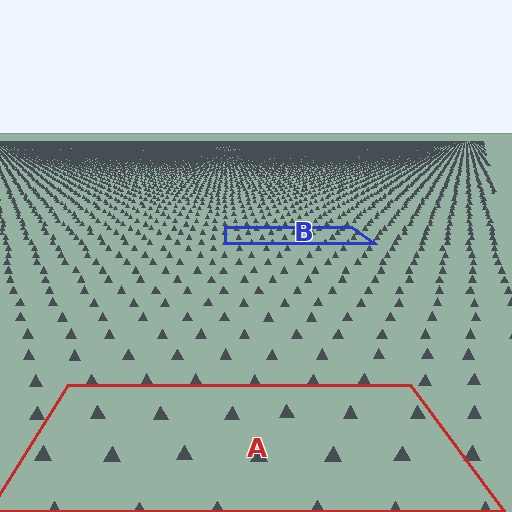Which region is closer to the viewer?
Region A is closer. The texture elements there are larger and more spread out.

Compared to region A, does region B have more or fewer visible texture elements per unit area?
Region B has more texture elements per unit area — they are packed more densely because it is farther away.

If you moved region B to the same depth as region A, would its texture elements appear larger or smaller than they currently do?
They would appear larger. At a closer depth, the same texture elements are projected at a bigger on-screen size.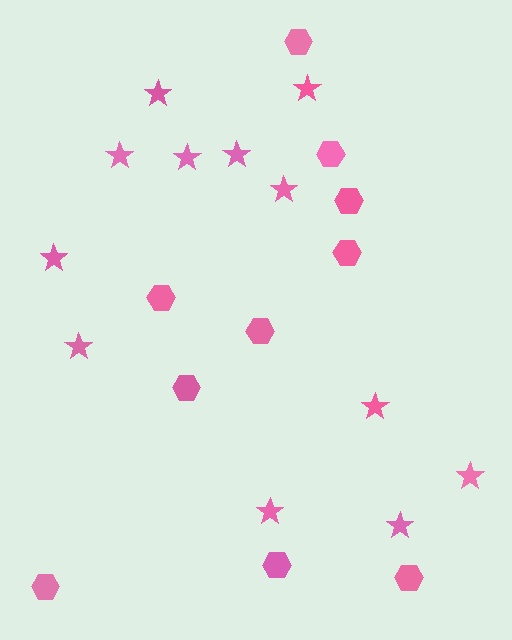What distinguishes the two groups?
There are 2 groups: one group of hexagons (10) and one group of stars (12).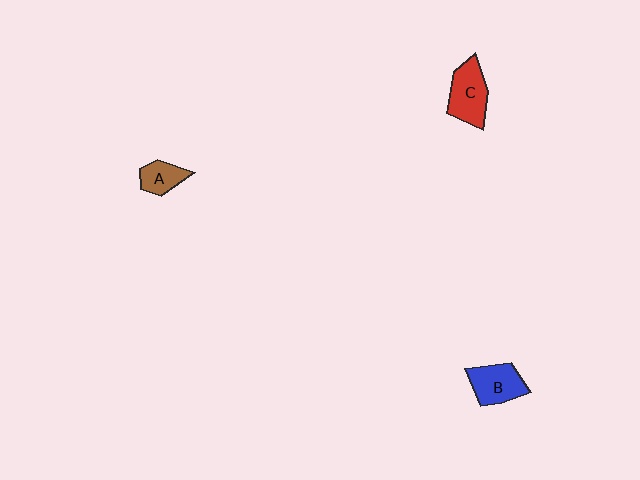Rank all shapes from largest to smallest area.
From largest to smallest: C (red), B (blue), A (brown).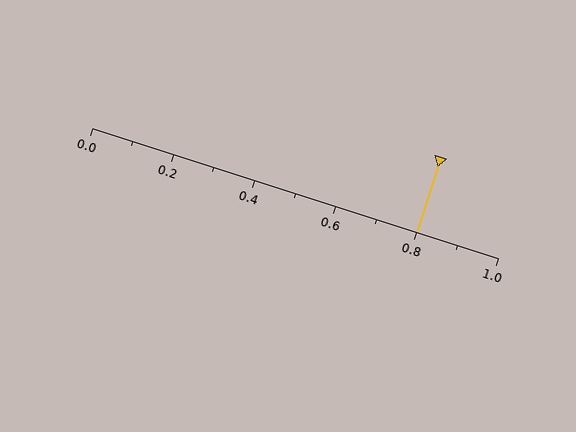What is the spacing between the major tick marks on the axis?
The major ticks are spaced 0.2 apart.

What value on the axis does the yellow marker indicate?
The marker indicates approximately 0.8.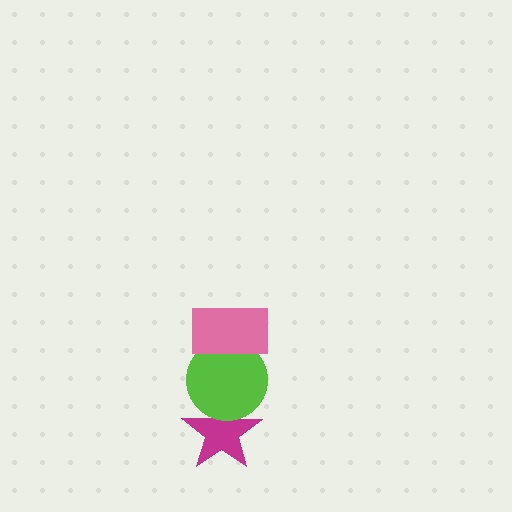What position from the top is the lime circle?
The lime circle is 2nd from the top.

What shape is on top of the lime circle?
The pink rectangle is on top of the lime circle.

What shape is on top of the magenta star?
The lime circle is on top of the magenta star.